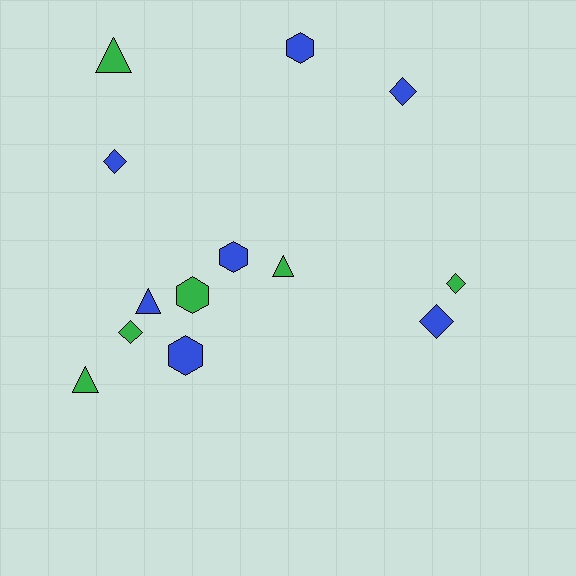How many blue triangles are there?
There is 1 blue triangle.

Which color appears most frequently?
Blue, with 7 objects.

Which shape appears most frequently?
Diamond, with 5 objects.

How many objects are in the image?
There are 13 objects.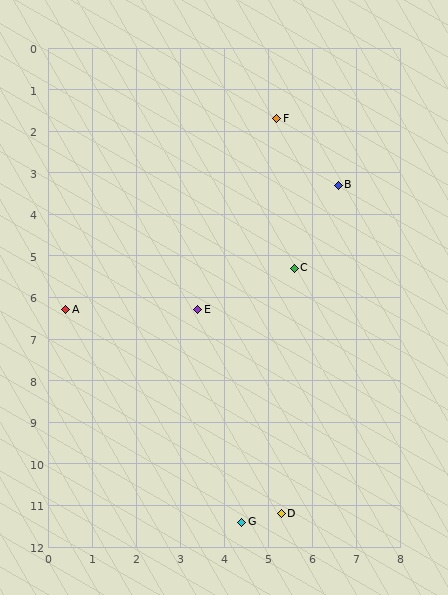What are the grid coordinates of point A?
Point A is at approximately (0.4, 6.3).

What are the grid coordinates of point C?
Point C is at approximately (5.6, 5.3).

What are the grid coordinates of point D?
Point D is at approximately (5.3, 11.2).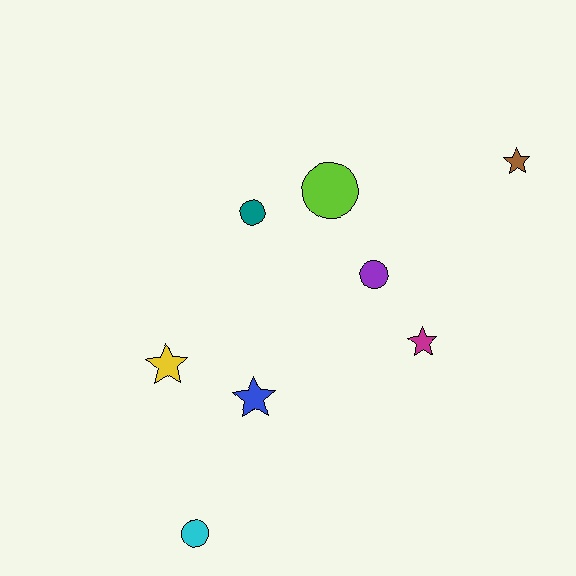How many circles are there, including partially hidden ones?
There are 4 circles.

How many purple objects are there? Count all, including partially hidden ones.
There is 1 purple object.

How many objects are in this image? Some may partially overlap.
There are 8 objects.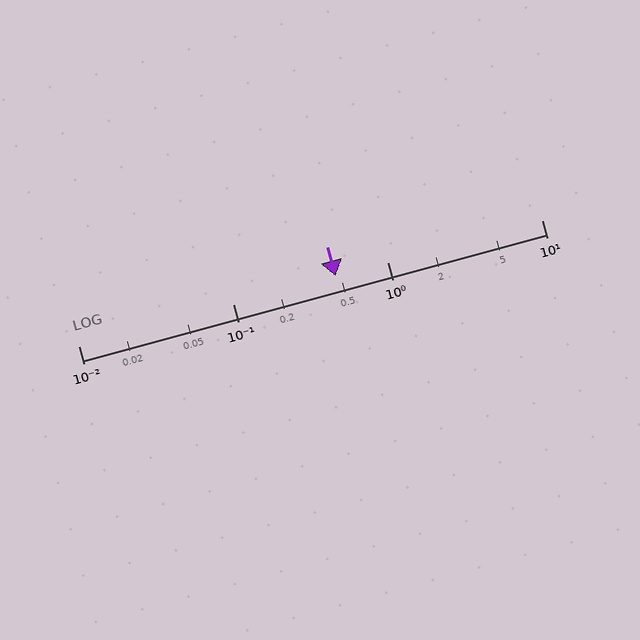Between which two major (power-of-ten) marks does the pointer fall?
The pointer is between 0.1 and 1.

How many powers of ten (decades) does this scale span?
The scale spans 3 decades, from 0.01 to 10.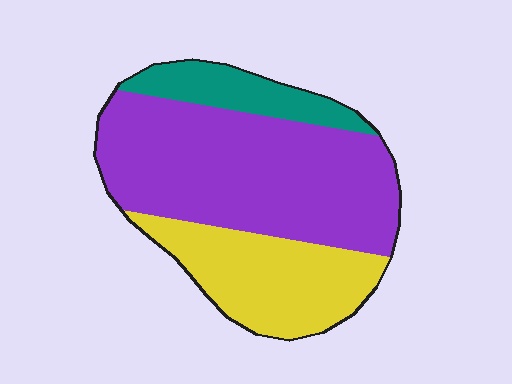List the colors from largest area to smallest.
From largest to smallest: purple, yellow, teal.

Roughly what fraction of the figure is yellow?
Yellow covers about 30% of the figure.